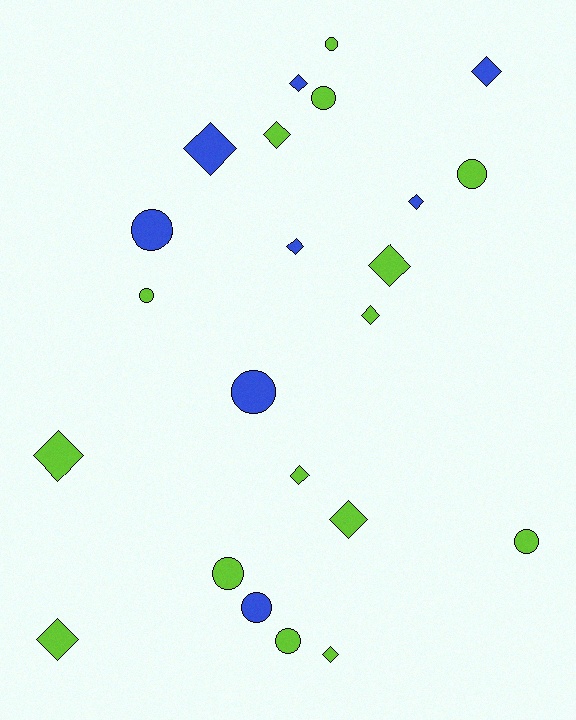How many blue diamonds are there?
There are 5 blue diamonds.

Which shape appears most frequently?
Diamond, with 13 objects.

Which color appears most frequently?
Lime, with 15 objects.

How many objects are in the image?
There are 23 objects.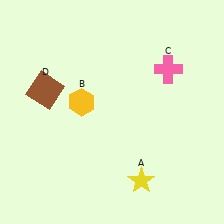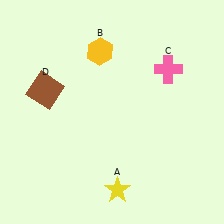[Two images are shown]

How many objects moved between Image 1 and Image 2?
2 objects moved between the two images.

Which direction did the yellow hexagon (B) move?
The yellow hexagon (B) moved up.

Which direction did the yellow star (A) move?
The yellow star (A) moved left.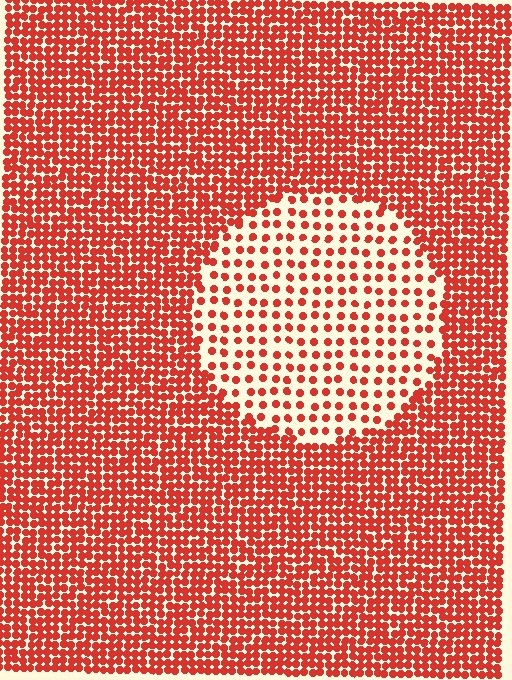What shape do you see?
I see a circle.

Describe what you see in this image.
The image contains small red elements arranged at two different densities. A circle-shaped region is visible where the elements are less densely packed than the surrounding area.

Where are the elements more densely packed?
The elements are more densely packed outside the circle boundary.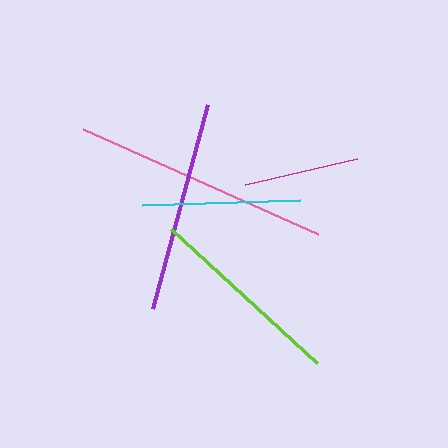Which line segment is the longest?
The pink line is the longest at approximately 257 pixels.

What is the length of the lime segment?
The lime segment is approximately 198 pixels long.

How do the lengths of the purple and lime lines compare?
The purple and lime lines are approximately the same length.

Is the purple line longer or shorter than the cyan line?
The purple line is longer than the cyan line.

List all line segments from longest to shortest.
From longest to shortest: pink, purple, lime, cyan, magenta.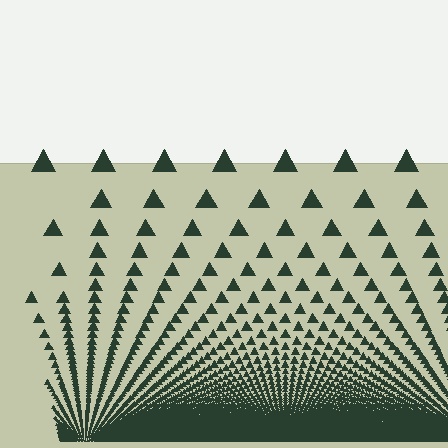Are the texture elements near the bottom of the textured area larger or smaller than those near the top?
Smaller. The gradient is inverted — elements near the bottom are smaller and denser.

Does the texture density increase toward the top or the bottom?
Density increases toward the bottom.